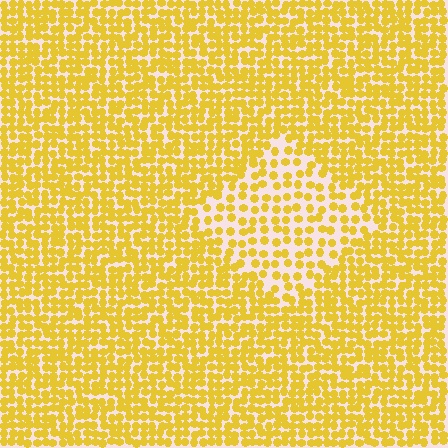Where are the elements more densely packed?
The elements are more densely packed outside the diamond boundary.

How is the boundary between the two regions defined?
The boundary is defined by a change in element density (approximately 1.9x ratio). All elements are the same color, size, and shape.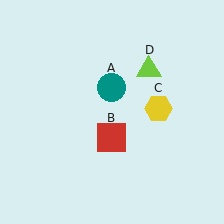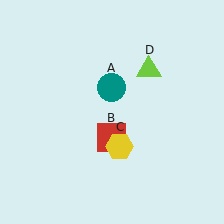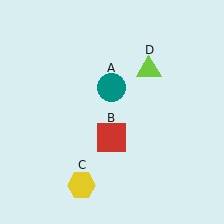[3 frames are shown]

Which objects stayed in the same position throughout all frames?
Teal circle (object A) and red square (object B) and lime triangle (object D) remained stationary.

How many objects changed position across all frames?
1 object changed position: yellow hexagon (object C).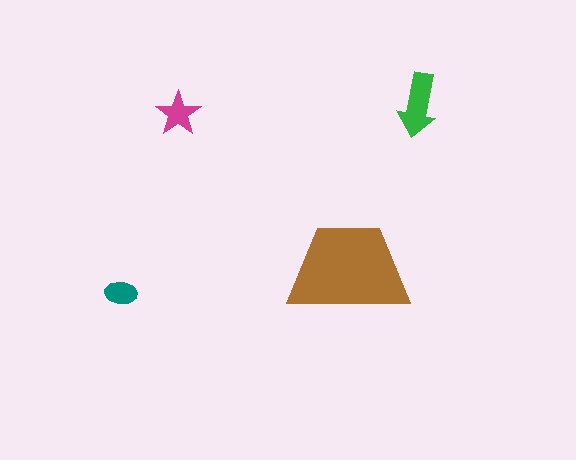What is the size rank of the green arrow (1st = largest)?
2nd.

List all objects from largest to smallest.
The brown trapezoid, the green arrow, the magenta star, the teal ellipse.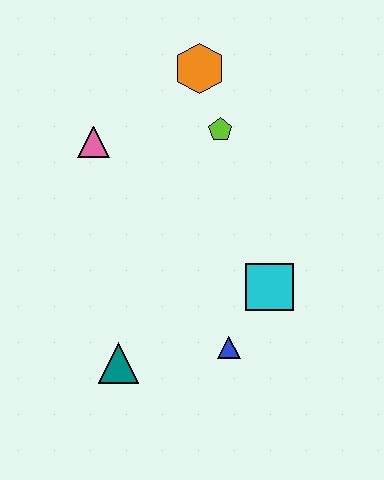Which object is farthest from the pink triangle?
The blue triangle is farthest from the pink triangle.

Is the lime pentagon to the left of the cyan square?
Yes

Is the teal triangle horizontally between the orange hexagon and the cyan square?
No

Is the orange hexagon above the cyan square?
Yes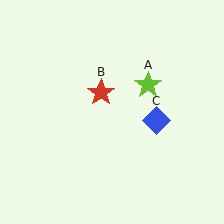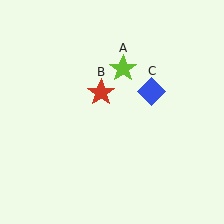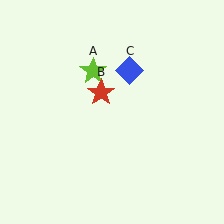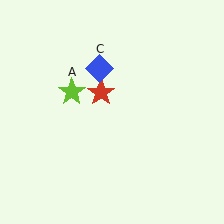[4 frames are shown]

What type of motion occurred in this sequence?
The lime star (object A), blue diamond (object C) rotated counterclockwise around the center of the scene.